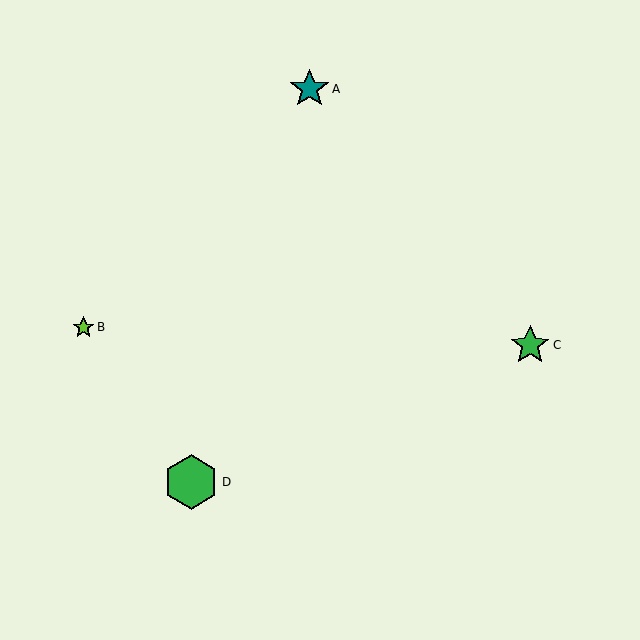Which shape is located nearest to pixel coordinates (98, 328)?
The lime star (labeled B) at (83, 327) is nearest to that location.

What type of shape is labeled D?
Shape D is a green hexagon.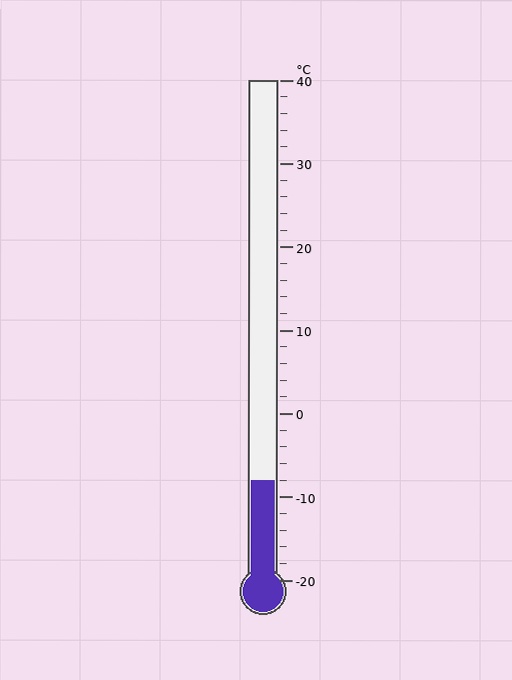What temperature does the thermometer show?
The thermometer shows approximately -8°C.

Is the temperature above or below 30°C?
The temperature is below 30°C.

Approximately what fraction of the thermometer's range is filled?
The thermometer is filled to approximately 20% of its range.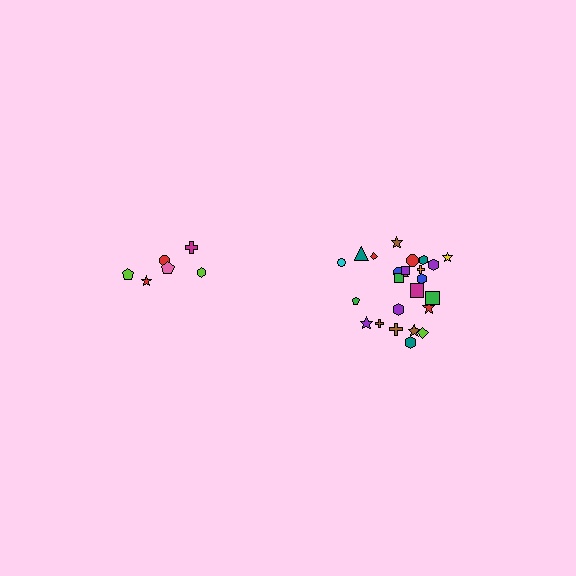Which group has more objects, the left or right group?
The right group.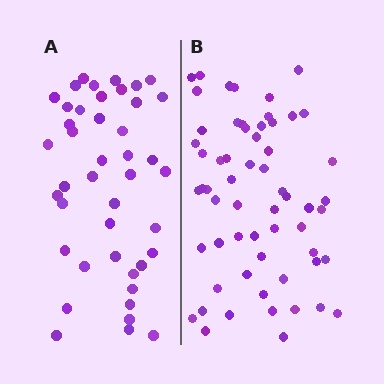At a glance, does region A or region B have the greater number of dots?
Region B (the right region) has more dots.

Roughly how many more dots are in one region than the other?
Region B has approximately 15 more dots than region A.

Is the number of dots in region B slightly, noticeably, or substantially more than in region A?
Region B has noticeably more, but not dramatically so. The ratio is roughly 1.4 to 1.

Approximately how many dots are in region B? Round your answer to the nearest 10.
About 60 dots.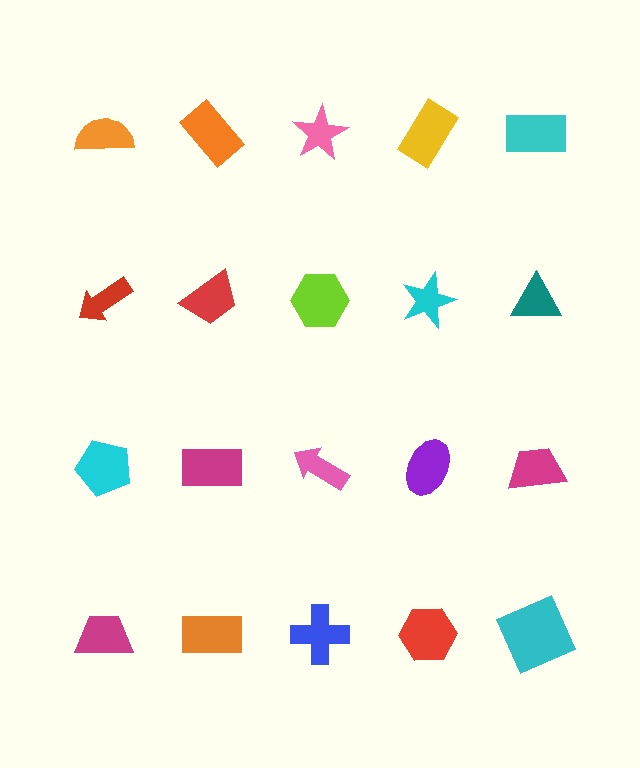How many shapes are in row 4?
5 shapes.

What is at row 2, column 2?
A red trapezoid.